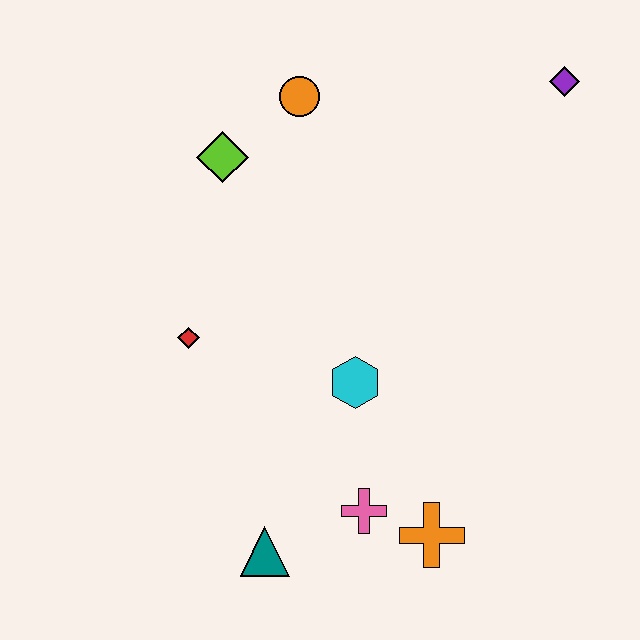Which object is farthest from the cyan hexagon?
The purple diamond is farthest from the cyan hexagon.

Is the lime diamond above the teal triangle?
Yes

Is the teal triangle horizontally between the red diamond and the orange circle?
Yes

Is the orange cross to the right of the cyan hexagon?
Yes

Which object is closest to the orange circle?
The lime diamond is closest to the orange circle.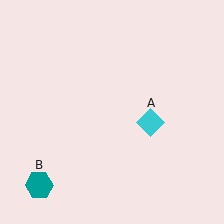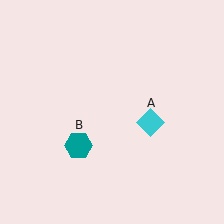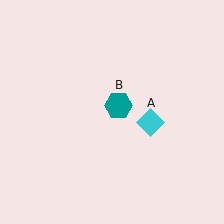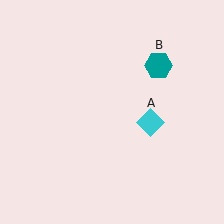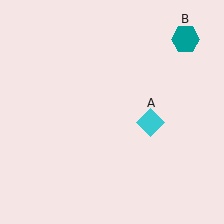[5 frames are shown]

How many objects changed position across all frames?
1 object changed position: teal hexagon (object B).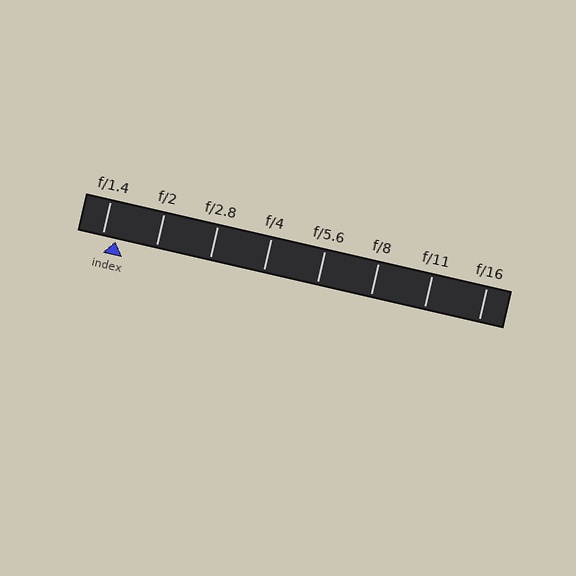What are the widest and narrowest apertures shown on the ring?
The widest aperture shown is f/1.4 and the narrowest is f/16.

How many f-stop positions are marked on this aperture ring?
There are 8 f-stop positions marked.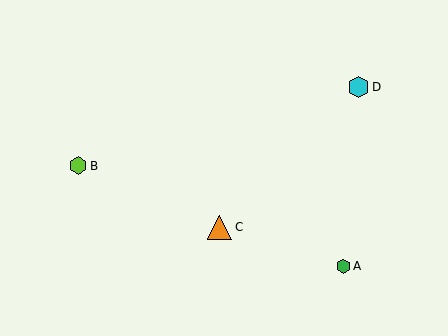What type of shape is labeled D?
Shape D is a cyan hexagon.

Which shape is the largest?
The orange triangle (labeled C) is the largest.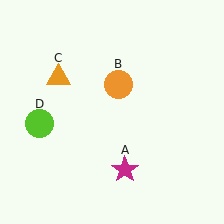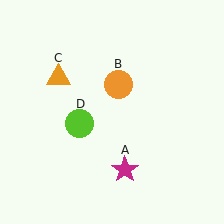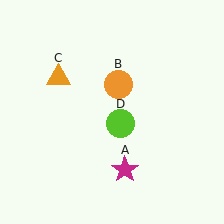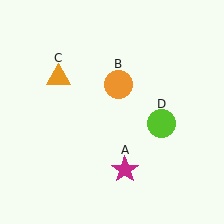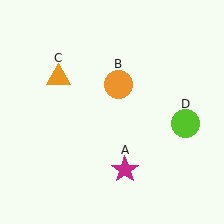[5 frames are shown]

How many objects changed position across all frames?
1 object changed position: lime circle (object D).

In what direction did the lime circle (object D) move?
The lime circle (object D) moved right.